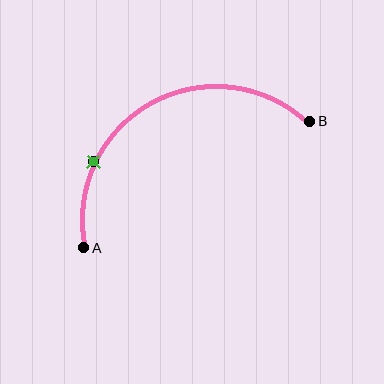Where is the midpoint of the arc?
The arc midpoint is the point on the curve farthest from the straight line joining A and B. It sits above that line.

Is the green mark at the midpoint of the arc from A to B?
No. The green mark lies on the arc but is closer to endpoint A. The arc midpoint would be at the point on the curve equidistant along the arc from both A and B.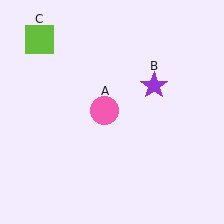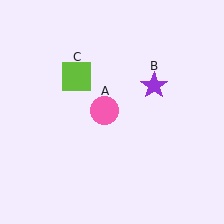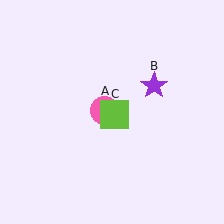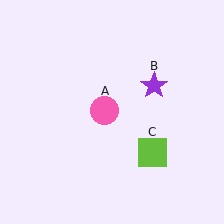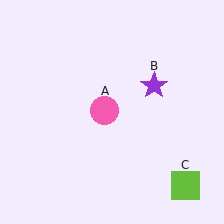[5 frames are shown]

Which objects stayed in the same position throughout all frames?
Pink circle (object A) and purple star (object B) remained stationary.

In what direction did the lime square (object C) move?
The lime square (object C) moved down and to the right.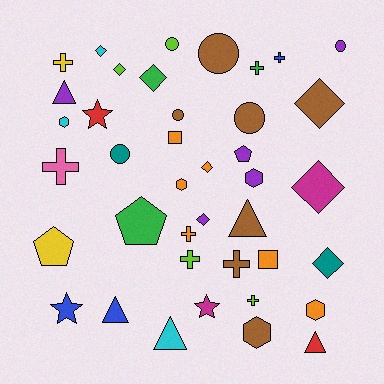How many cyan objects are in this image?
There are 3 cyan objects.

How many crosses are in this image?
There are 8 crosses.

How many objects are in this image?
There are 40 objects.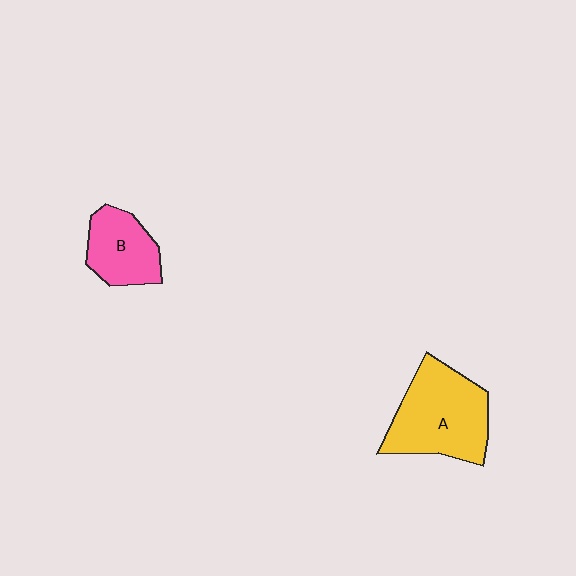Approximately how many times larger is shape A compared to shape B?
Approximately 1.7 times.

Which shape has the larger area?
Shape A (yellow).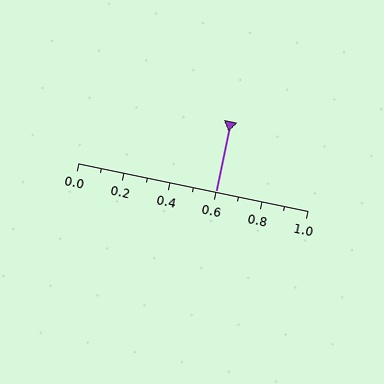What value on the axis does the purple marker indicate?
The marker indicates approximately 0.6.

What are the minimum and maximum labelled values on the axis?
The axis runs from 0.0 to 1.0.